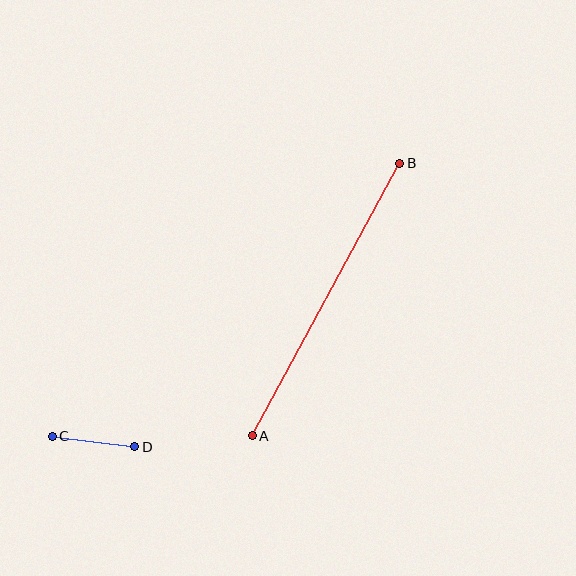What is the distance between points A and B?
The distance is approximately 310 pixels.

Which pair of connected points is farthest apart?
Points A and B are farthest apart.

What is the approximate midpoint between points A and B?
The midpoint is at approximately (326, 300) pixels.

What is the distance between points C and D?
The distance is approximately 83 pixels.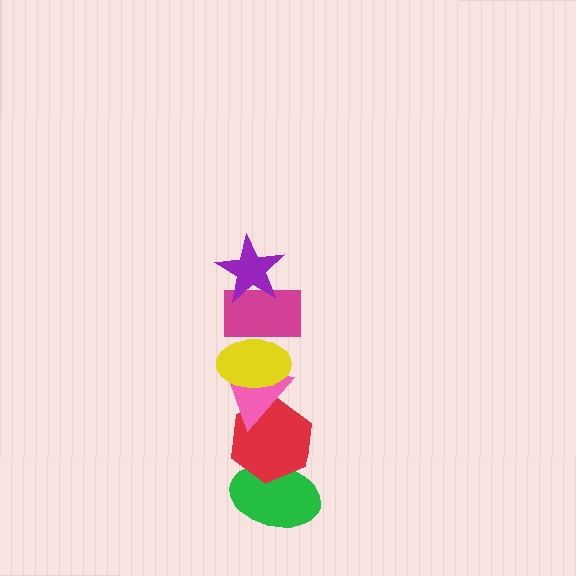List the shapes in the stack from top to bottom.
From top to bottom: the purple star, the magenta rectangle, the yellow ellipse, the pink triangle, the red hexagon, the green ellipse.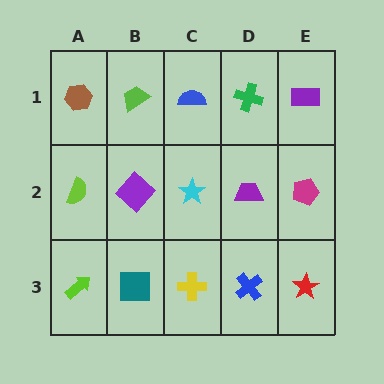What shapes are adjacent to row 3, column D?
A purple trapezoid (row 2, column D), a yellow cross (row 3, column C), a red star (row 3, column E).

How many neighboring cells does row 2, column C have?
4.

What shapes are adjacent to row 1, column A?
A lime semicircle (row 2, column A), a lime trapezoid (row 1, column B).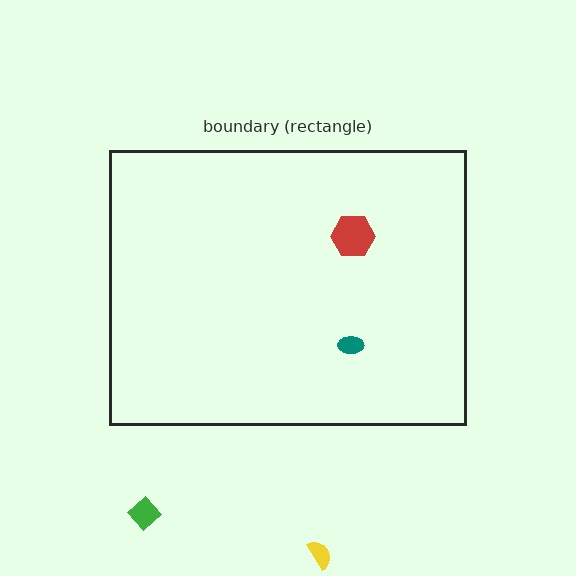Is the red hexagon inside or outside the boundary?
Inside.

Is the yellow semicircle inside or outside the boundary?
Outside.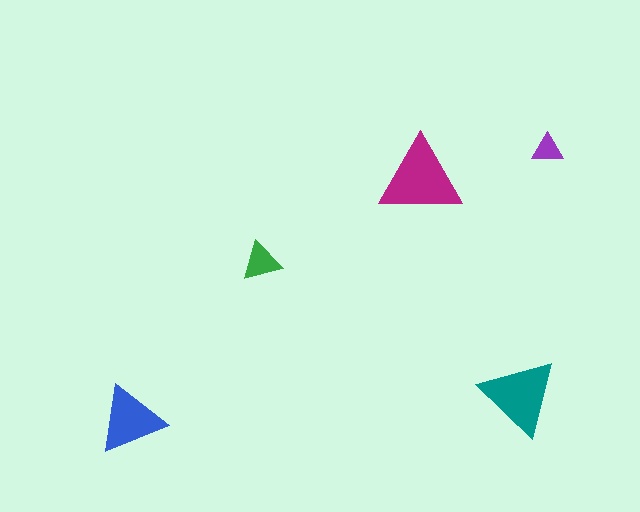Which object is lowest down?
The blue triangle is bottommost.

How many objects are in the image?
There are 5 objects in the image.